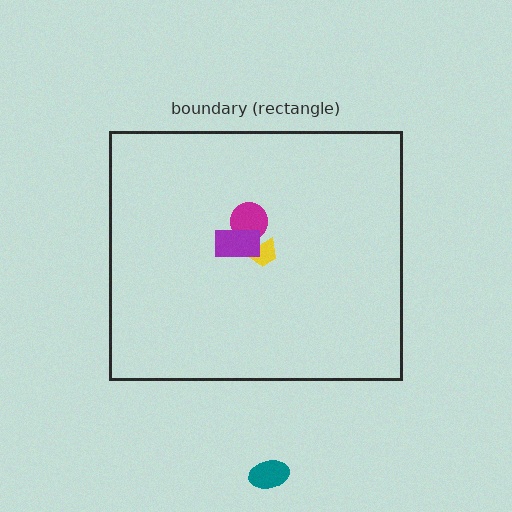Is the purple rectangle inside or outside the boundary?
Inside.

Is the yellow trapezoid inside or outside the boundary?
Inside.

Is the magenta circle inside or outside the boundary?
Inside.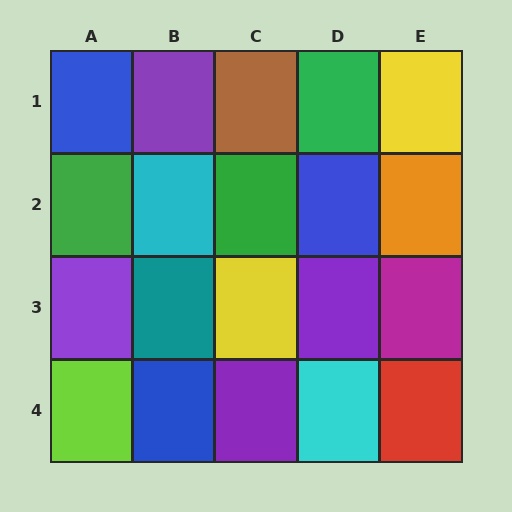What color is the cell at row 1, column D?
Green.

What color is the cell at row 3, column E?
Magenta.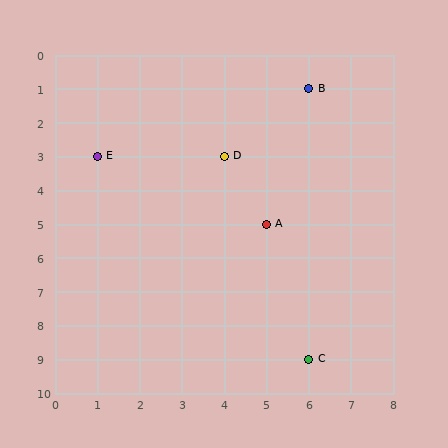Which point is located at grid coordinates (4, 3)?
Point D is at (4, 3).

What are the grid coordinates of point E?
Point E is at grid coordinates (1, 3).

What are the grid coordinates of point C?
Point C is at grid coordinates (6, 9).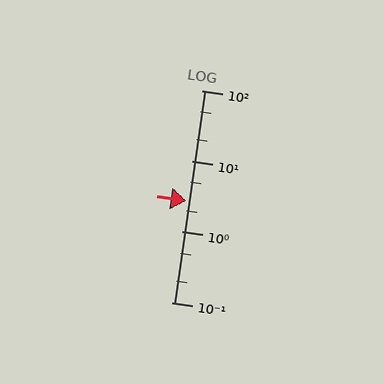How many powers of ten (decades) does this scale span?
The scale spans 3 decades, from 0.1 to 100.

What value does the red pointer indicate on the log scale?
The pointer indicates approximately 2.7.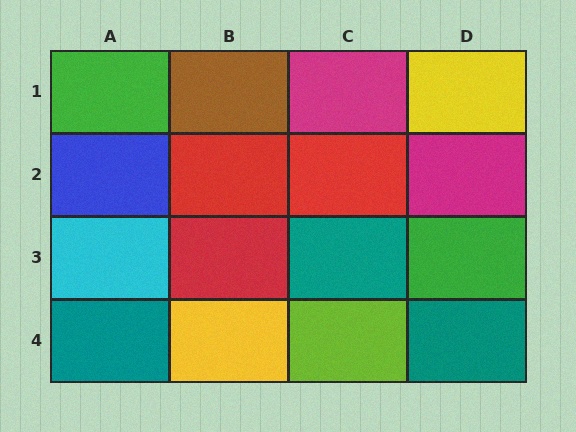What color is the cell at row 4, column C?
Lime.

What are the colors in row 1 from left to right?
Green, brown, magenta, yellow.